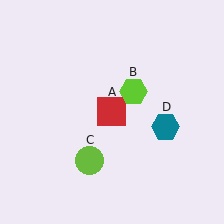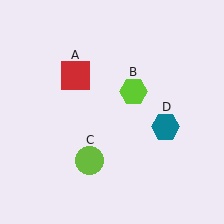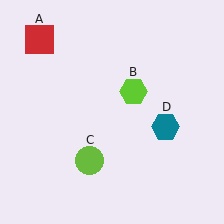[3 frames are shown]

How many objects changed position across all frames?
1 object changed position: red square (object A).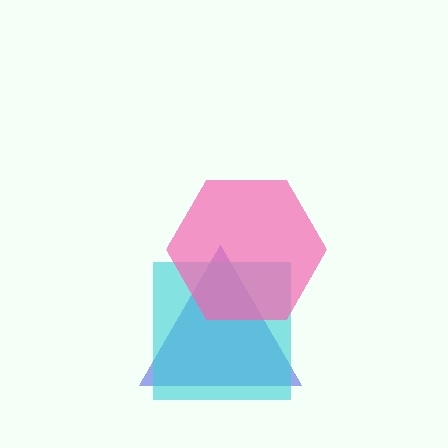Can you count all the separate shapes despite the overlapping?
Yes, there are 3 separate shapes.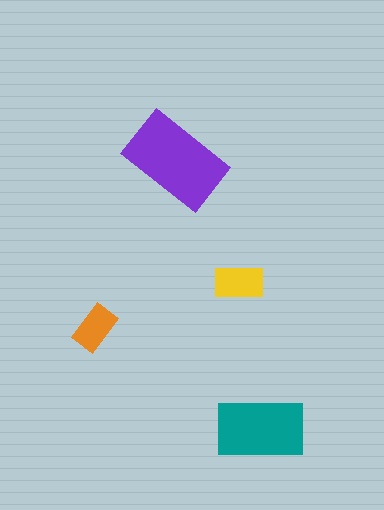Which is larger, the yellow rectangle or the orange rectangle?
The yellow one.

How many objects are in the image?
There are 4 objects in the image.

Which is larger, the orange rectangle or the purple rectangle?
The purple one.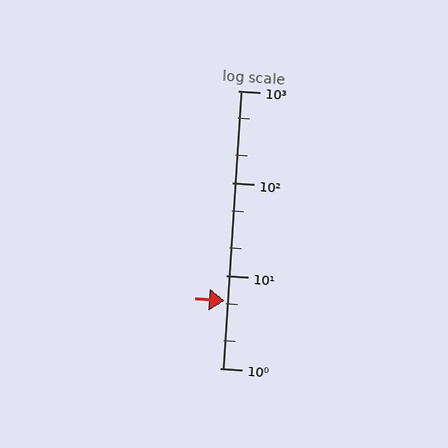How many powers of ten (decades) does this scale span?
The scale spans 3 decades, from 1 to 1000.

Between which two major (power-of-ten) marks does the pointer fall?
The pointer is between 1 and 10.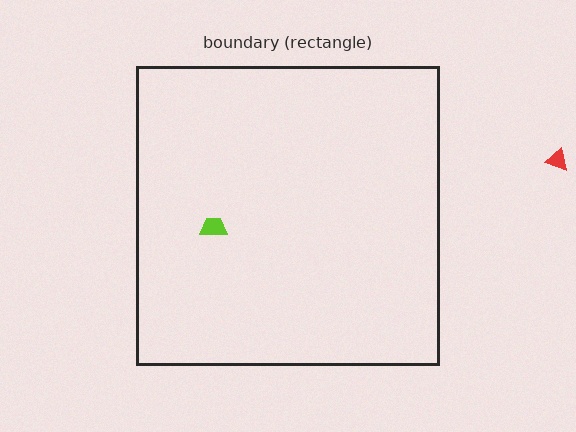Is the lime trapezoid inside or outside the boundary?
Inside.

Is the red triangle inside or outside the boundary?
Outside.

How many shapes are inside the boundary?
1 inside, 1 outside.